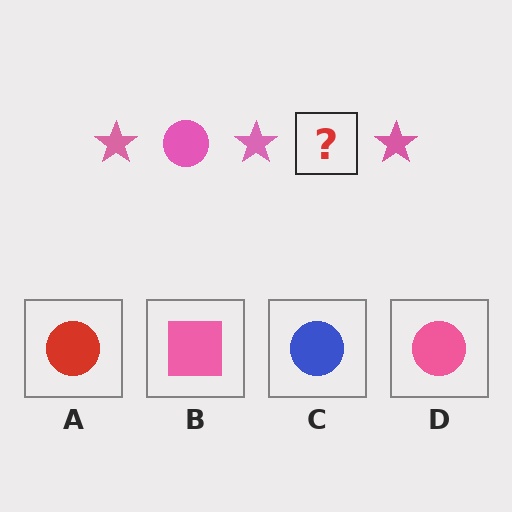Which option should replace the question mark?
Option D.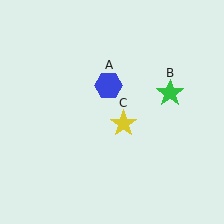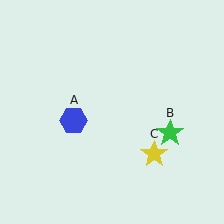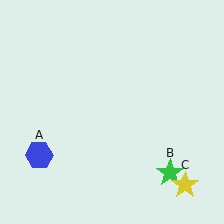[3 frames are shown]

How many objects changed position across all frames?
3 objects changed position: blue hexagon (object A), green star (object B), yellow star (object C).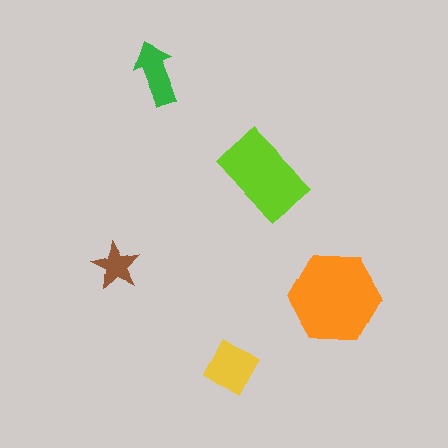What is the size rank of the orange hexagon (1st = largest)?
1st.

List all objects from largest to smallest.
The orange hexagon, the lime rectangle, the yellow square, the green arrow, the brown star.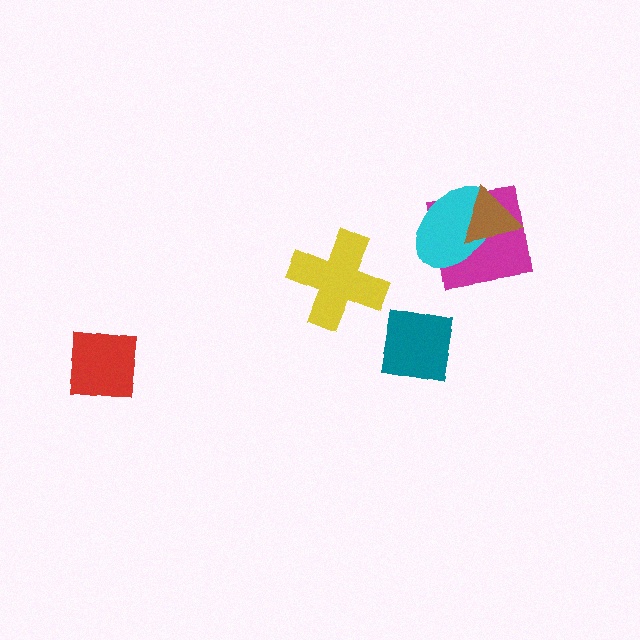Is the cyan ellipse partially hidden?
Yes, it is partially covered by another shape.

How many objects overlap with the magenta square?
2 objects overlap with the magenta square.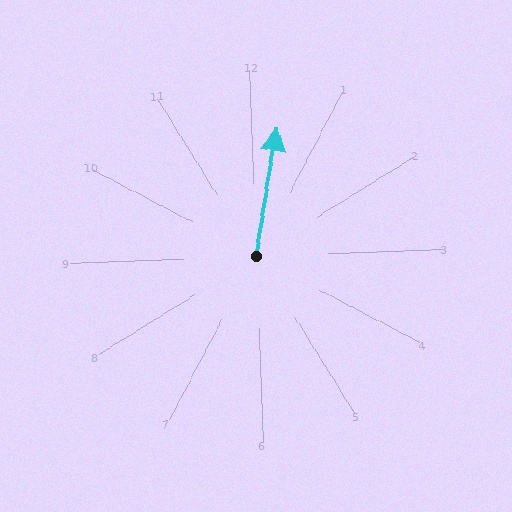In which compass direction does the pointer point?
North.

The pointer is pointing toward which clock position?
Roughly 12 o'clock.